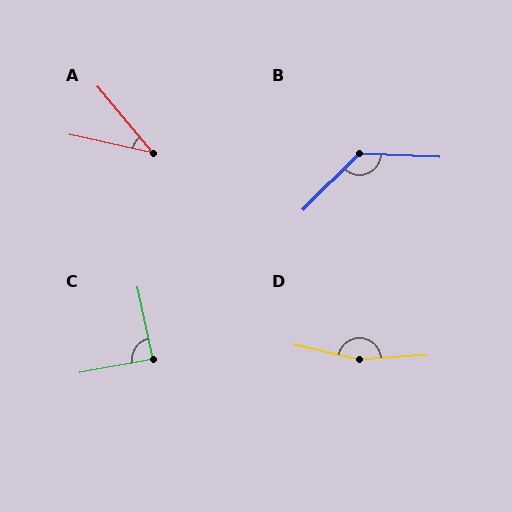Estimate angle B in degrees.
Approximately 133 degrees.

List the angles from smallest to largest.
A (37°), C (88°), B (133°), D (163°).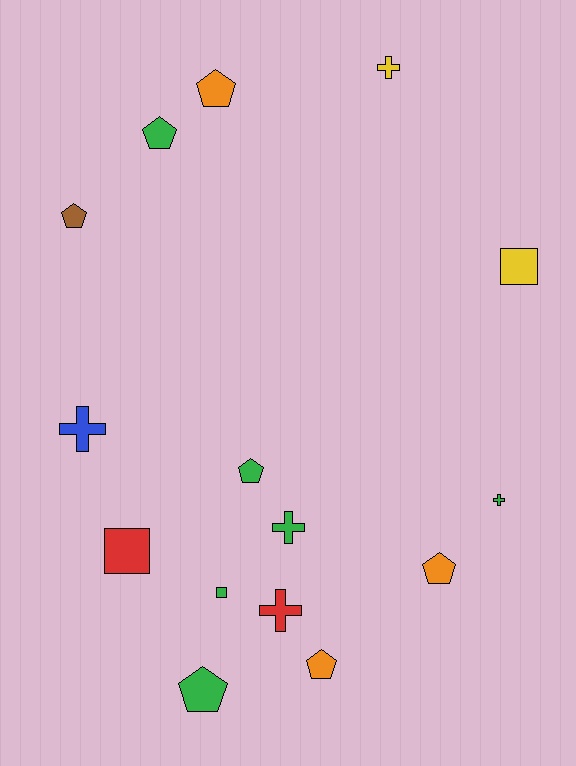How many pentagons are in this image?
There are 7 pentagons.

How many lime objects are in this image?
There are no lime objects.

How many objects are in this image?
There are 15 objects.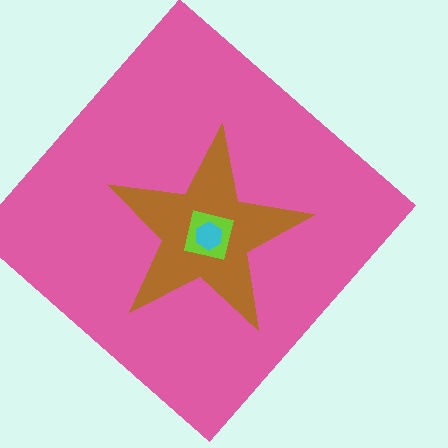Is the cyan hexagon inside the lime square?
Yes.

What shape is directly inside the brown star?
The lime square.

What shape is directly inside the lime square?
The cyan hexagon.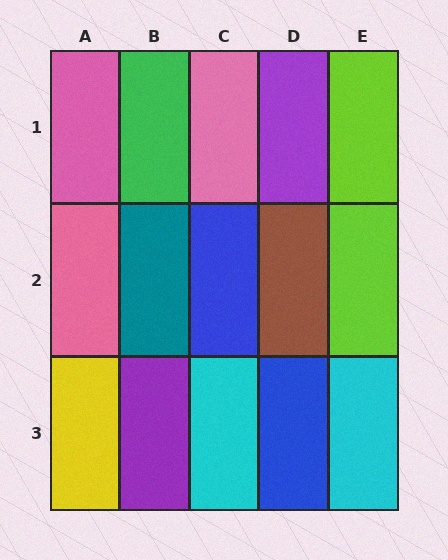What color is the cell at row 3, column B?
Purple.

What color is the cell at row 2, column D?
Brown.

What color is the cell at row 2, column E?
Lime.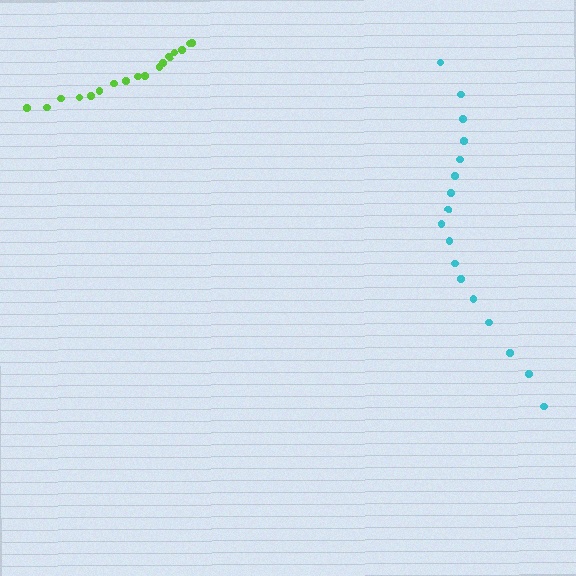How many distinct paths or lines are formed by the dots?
There are 2 distinct paths.